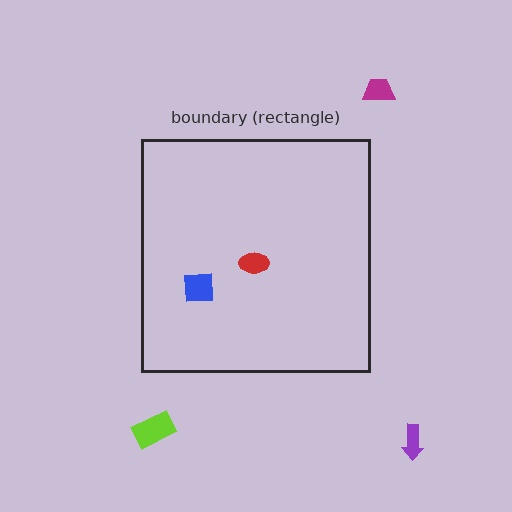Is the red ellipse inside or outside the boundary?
Inside.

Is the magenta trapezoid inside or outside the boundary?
Outside.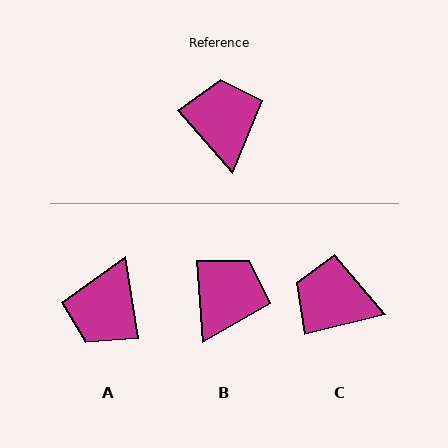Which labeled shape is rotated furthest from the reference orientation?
A, about 148 degrees away.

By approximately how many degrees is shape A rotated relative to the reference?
Approximately 148 degrees counter-clockwise.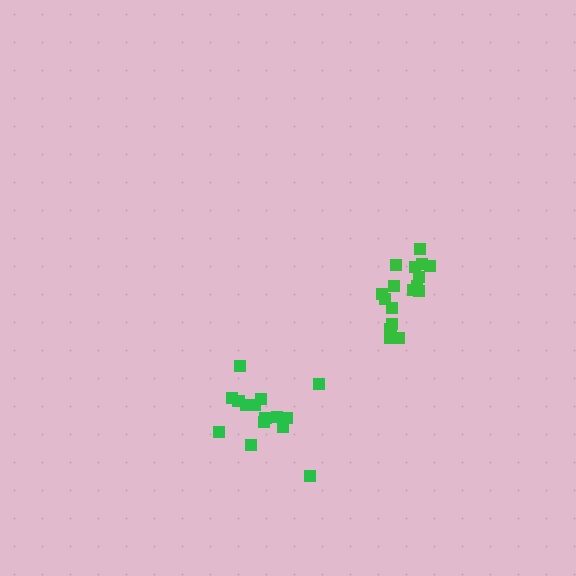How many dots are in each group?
Group 1: 18 dots, Group 2: 15 dots (33 total).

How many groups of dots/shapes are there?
There are 2 groups.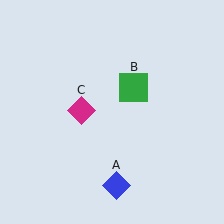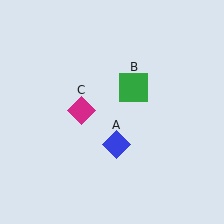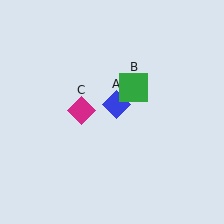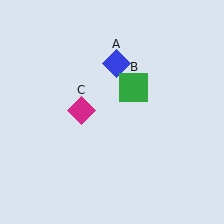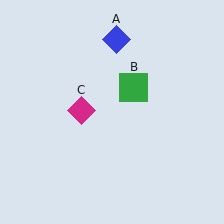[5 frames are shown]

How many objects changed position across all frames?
1 object changed position: blue diamond (object A).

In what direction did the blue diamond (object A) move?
The blue diamond (object A) moved up.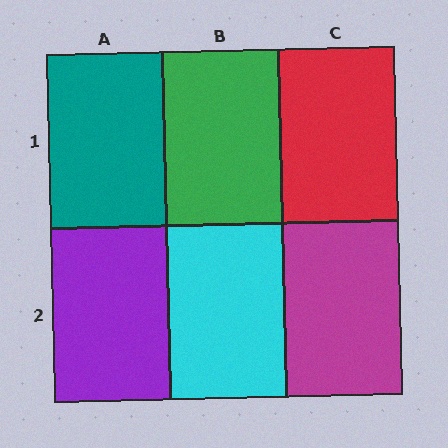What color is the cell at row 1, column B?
Green.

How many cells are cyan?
1 cell is cyan.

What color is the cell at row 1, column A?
Teal.